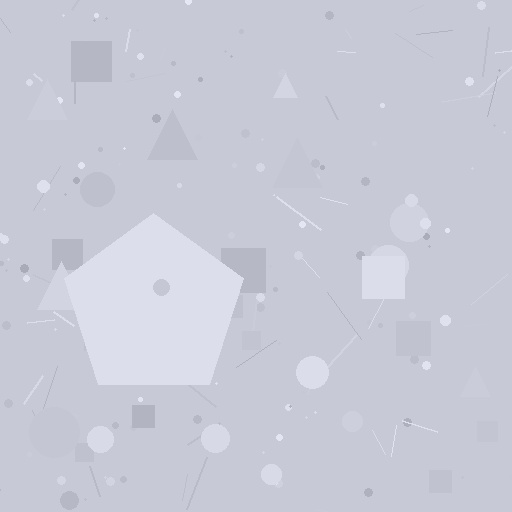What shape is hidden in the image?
A pentagon is hidden in the image.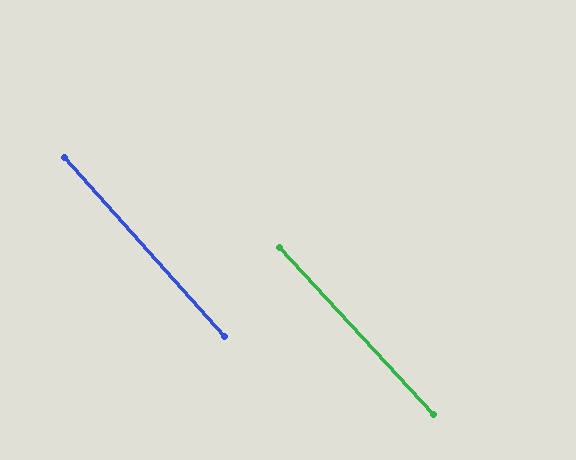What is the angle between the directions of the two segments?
Approximately 1 degree.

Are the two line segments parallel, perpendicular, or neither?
Parallel — their directions differ by only 0.7°.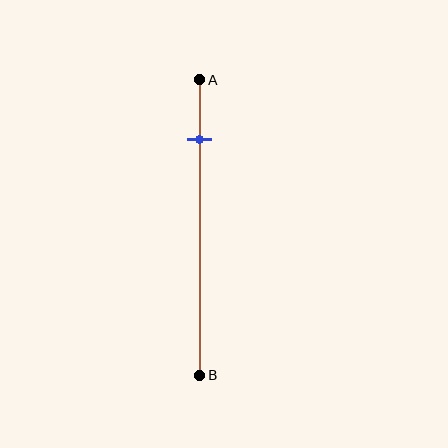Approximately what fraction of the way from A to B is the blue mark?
The blue mark is approximately 20% of the way from A to B.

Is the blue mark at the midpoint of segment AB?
No, the mark is at about 20% from A, not at the 50% midpoint.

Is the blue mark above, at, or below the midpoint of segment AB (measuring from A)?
The blue mark is above the midpoint of segment AB.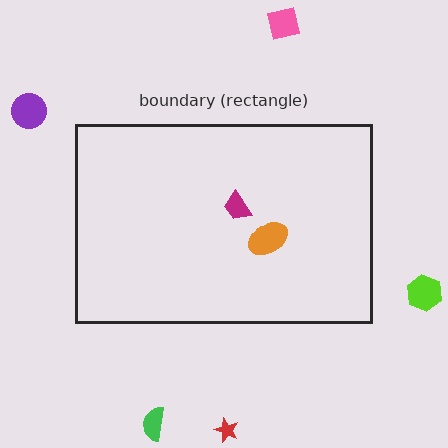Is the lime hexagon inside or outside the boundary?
Outside.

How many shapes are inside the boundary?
2 inside, 5 outside.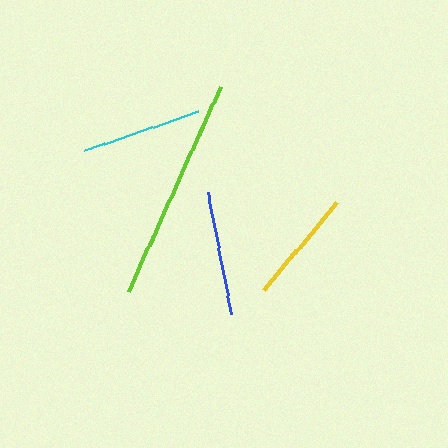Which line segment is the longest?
The lime line is the longest at approximately 225 pixels.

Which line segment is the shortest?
The yellow line is the shortest at approximately 114 pixels.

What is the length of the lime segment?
The lime segment is approximately 225 pixels long.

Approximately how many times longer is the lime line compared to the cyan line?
The lime line is approximately 1.9 times the length of the cyan line.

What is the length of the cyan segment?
The cyan segment is approximately 120 pixels long.